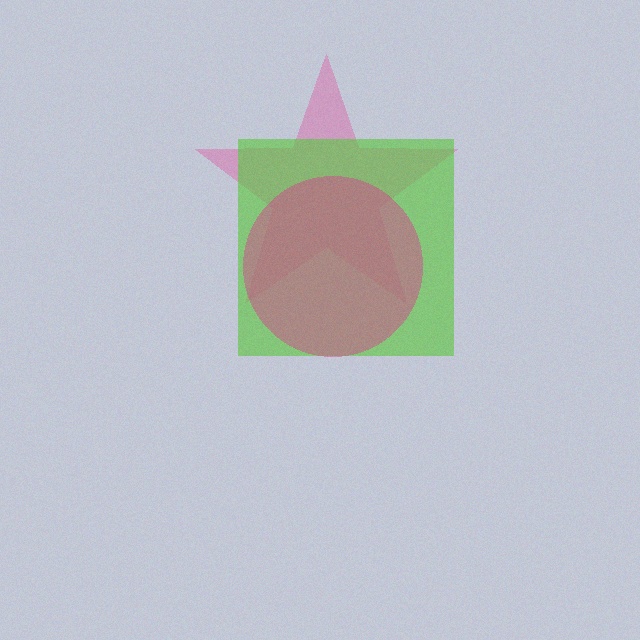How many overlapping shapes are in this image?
There are 3 overlapping shapes in the image.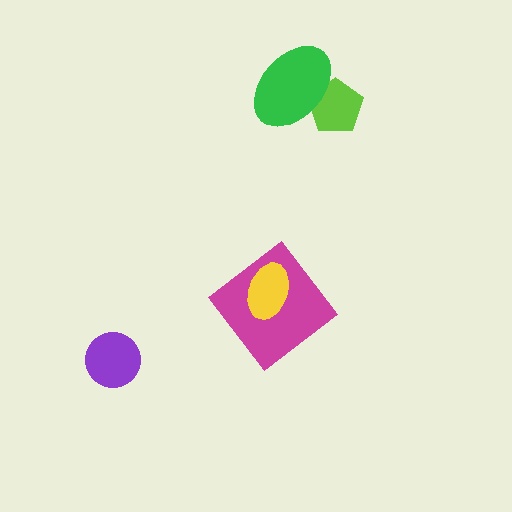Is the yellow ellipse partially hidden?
No, no other shape covers it.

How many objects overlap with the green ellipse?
1 object overlaps with the green ellipse.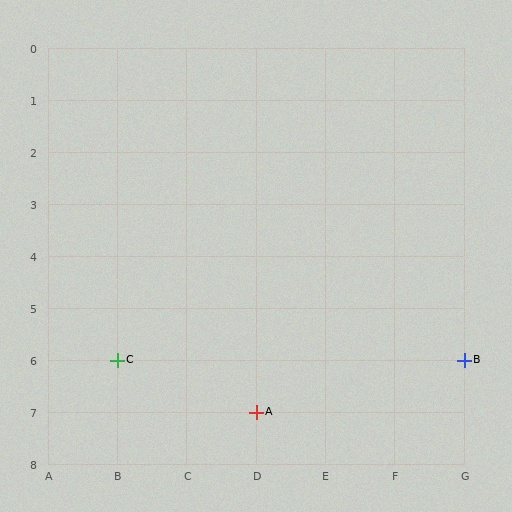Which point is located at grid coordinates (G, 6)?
Point B is at (G, 6).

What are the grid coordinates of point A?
Point A is at grid coordinates (D, 7).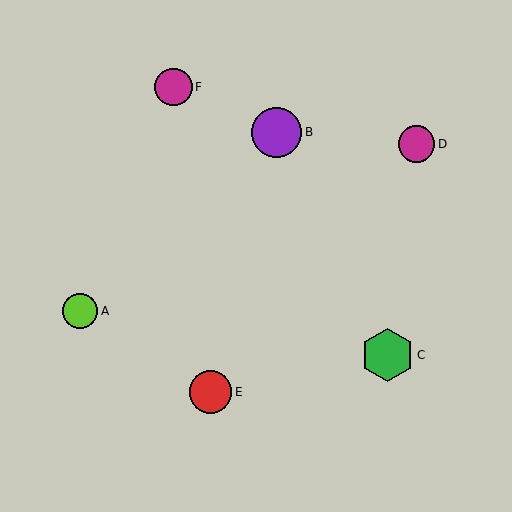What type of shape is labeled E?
Shape E is a red circle.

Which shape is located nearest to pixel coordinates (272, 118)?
The purple circle (labeled B) at (277, 132) is nearest to that location.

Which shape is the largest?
The green hexagon (labeled C) is the largest.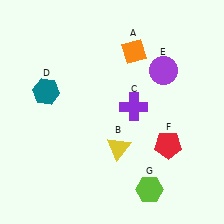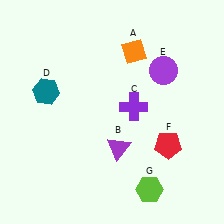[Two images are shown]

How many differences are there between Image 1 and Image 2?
There is 1 difference between the two images.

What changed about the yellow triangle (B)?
In Image 1, B is yellow. In Image 2, it changed to purple.